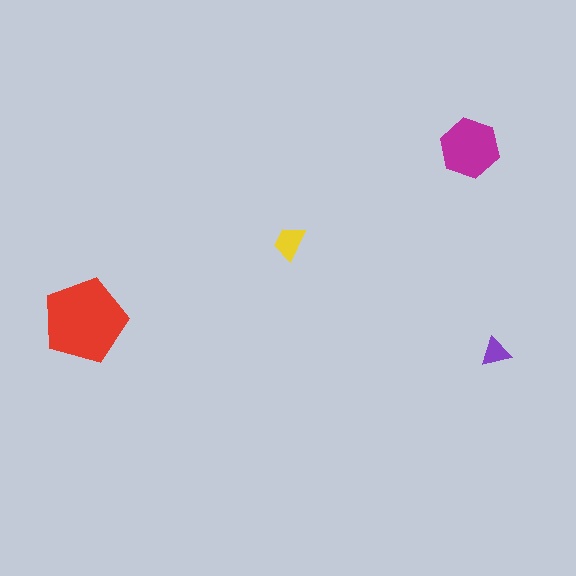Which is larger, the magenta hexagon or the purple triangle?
The magenta hexagon.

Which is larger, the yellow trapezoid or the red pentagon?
The red pentagon.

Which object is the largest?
The red pentagon.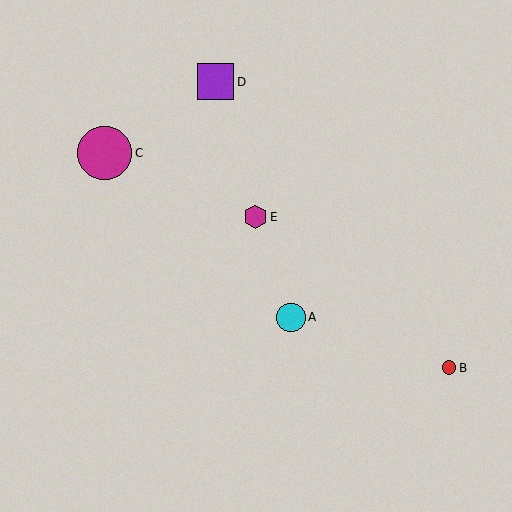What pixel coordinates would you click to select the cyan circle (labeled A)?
Click at (291, 317) to select the cyan circle A.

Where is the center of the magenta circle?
The center of the magenta circle is at (105, 153).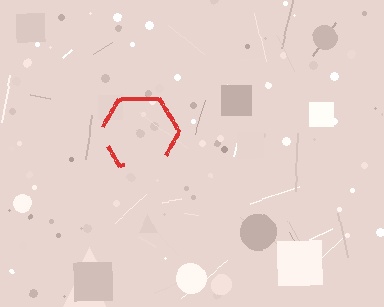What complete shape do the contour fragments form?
The contour fragments form a hexagon.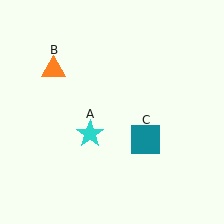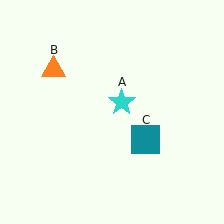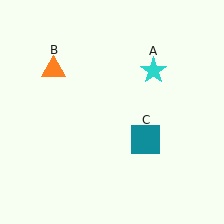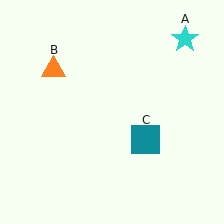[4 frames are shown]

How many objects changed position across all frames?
1 object changed position: cyan star (object A).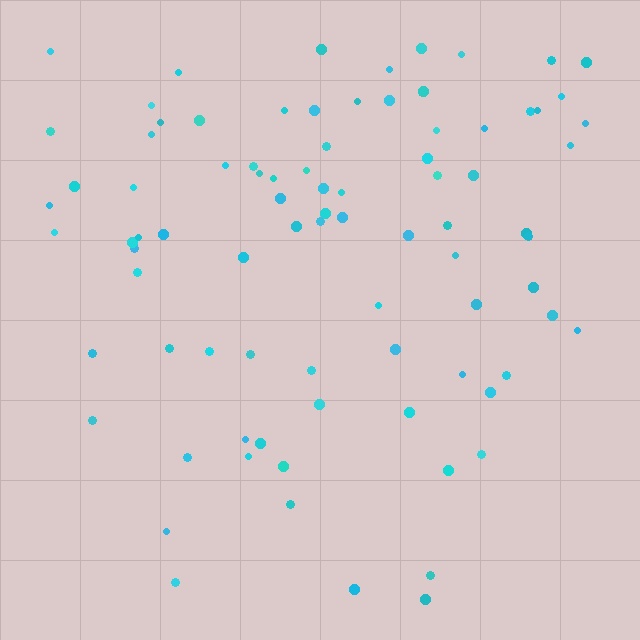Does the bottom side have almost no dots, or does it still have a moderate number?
Still a moderate number, just noticeably fewer than the top.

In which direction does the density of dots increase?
From bottom to top, with the top side densest.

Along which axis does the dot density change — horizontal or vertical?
Vertical.